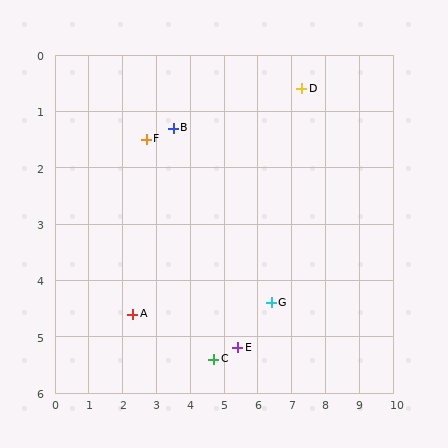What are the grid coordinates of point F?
Point F is at approximately (2.7, 1.5).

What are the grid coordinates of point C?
Point C is at approximately (4.7, 5.4).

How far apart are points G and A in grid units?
Points G and A are about 4.1 grid units apart.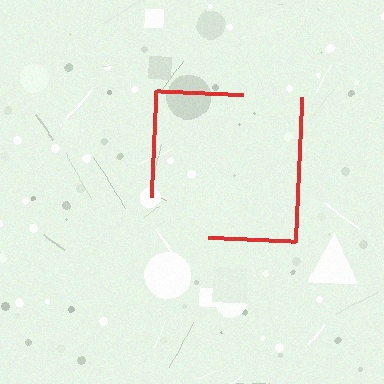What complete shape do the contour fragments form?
The contour fragments form a square.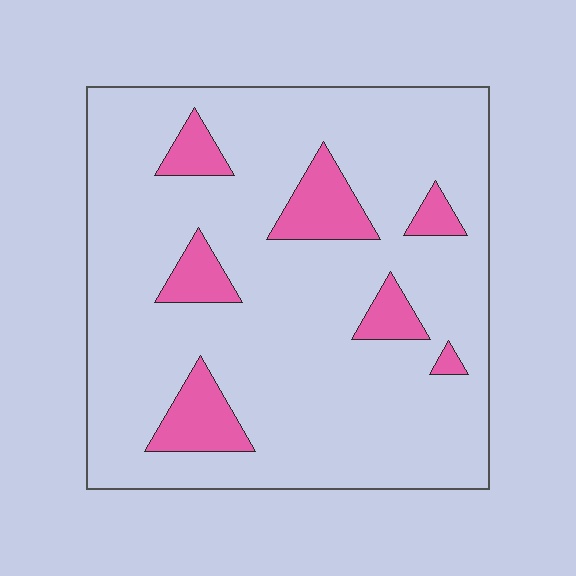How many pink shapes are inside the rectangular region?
7.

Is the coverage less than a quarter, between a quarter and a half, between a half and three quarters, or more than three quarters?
Less than a quarter.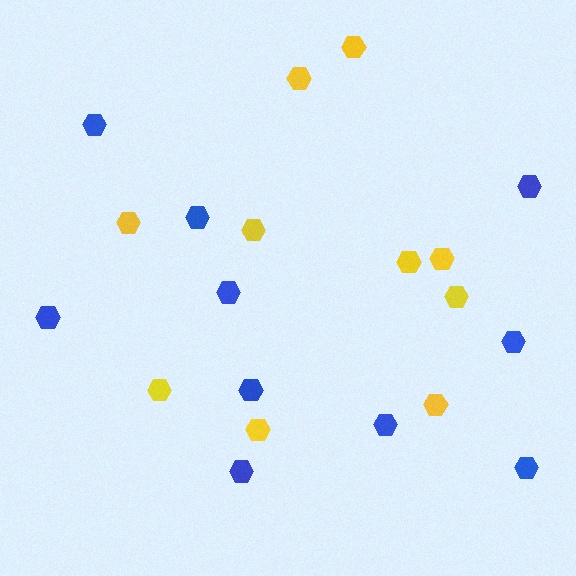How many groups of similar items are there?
There are 2 groups: one group of yellow hexagons (10) and one group of blue hexagons (10).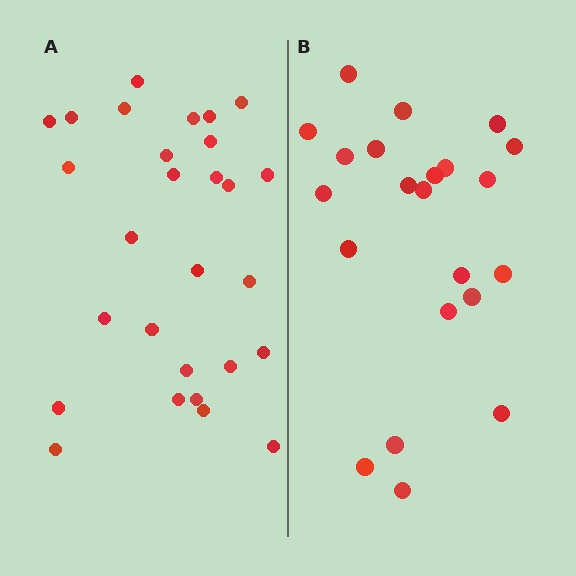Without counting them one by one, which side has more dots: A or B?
Region A (the left region) has more dots.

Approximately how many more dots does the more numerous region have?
Region A has about 6 more dots than region B.